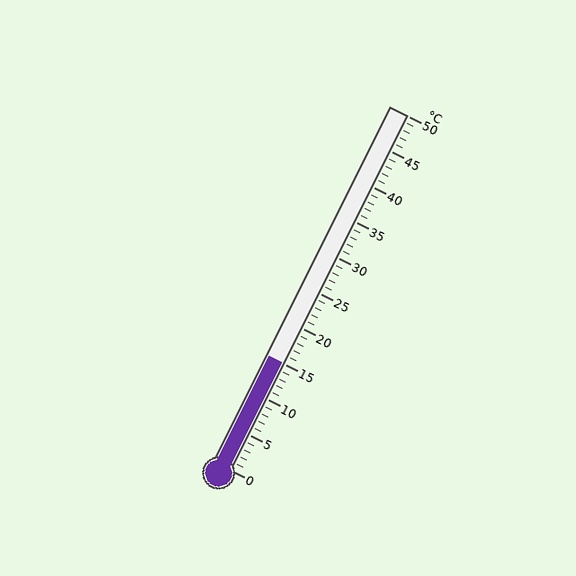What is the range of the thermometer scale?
The thermometer scale ranges from 0°C to 50°C.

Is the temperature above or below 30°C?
The temperature is below 30°C.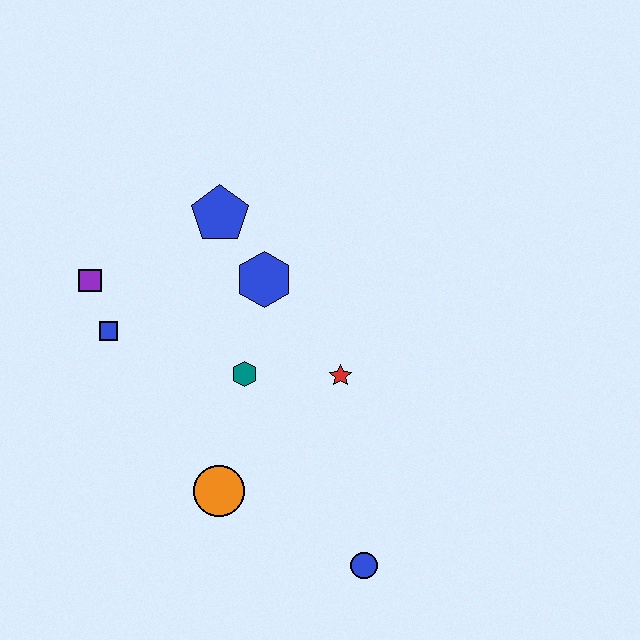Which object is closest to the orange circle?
The teal hexagon is closest to the orange circle.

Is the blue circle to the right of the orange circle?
Yes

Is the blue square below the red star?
No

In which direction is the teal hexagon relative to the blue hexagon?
The teal hexagon is below the blue hexagon.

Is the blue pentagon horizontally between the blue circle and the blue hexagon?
No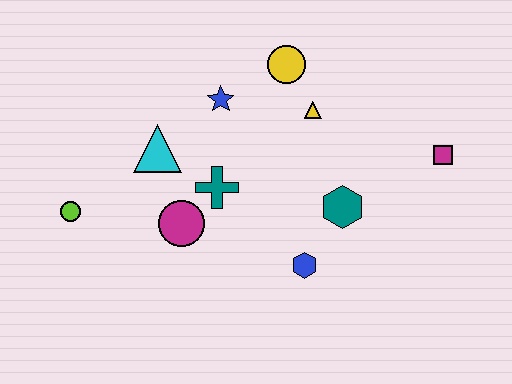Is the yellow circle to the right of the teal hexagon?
No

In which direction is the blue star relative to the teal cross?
The blue star is above the teal cross.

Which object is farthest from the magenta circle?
The magenta square is farthest from the magenta circle.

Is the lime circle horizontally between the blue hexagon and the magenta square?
No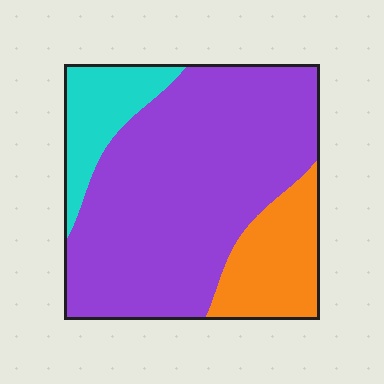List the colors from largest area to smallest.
From largest to smallest: purple, orange, cyan.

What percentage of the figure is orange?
Orange takes up between a sixth and a third of the figure.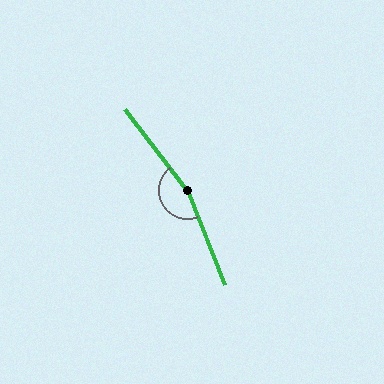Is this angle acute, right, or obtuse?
It is obtuse.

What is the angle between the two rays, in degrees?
Approximately 164 degrees.